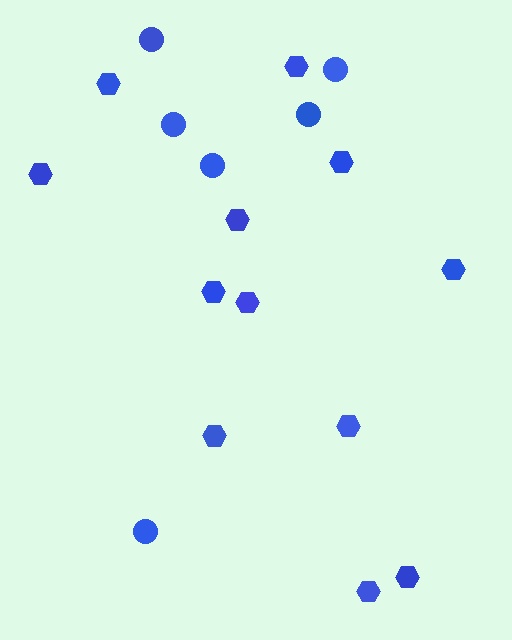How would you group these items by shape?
There are 2 groups: one group of circles (6) and one group of hexagons (12).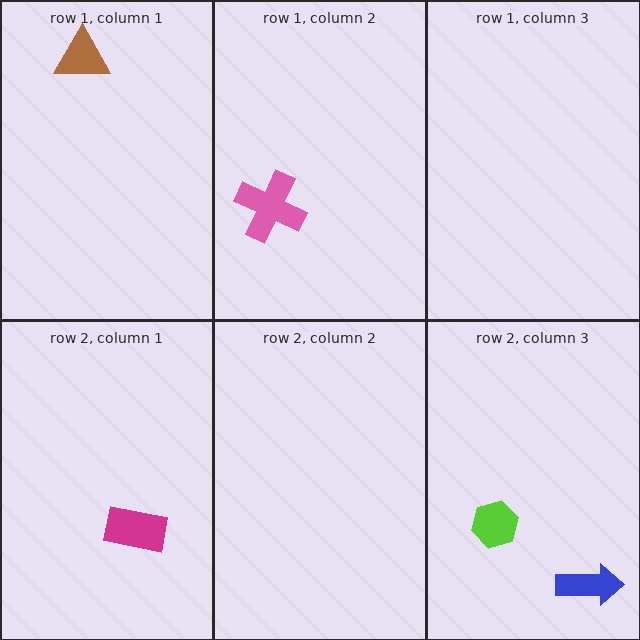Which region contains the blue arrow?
The row 2, column 3 region.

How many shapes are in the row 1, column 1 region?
1.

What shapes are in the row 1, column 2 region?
The pink cross.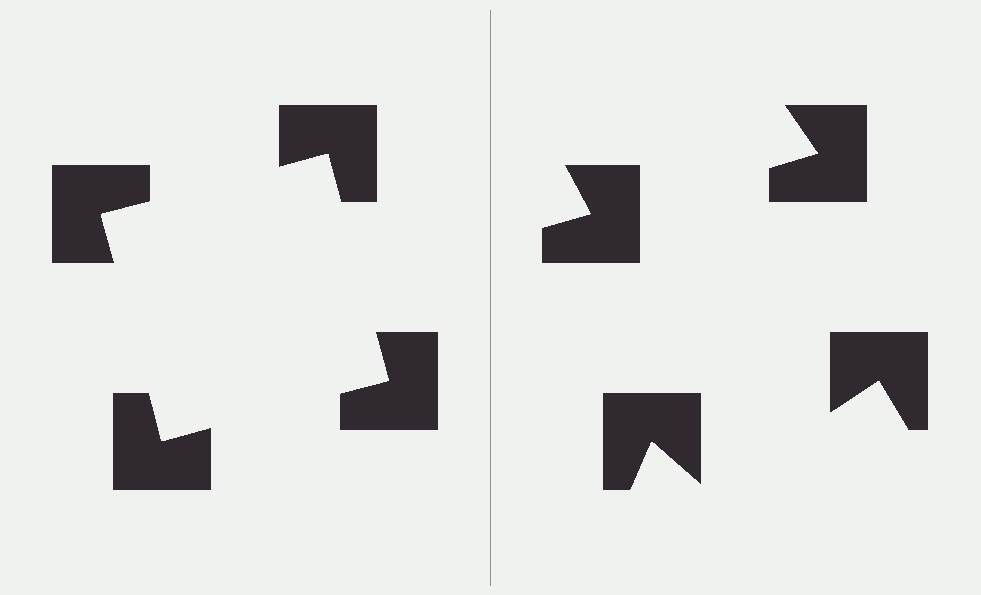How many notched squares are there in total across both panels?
8 — 4 on each side.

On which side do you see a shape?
An illusory square appears on the left side. On the right side the wedge cuts are rotated, so no coherent shape forms.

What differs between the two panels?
The notched squares are positioned identically on both sides; only the wedge orientations differ. On the left they align to a square; on the right they are misaligned.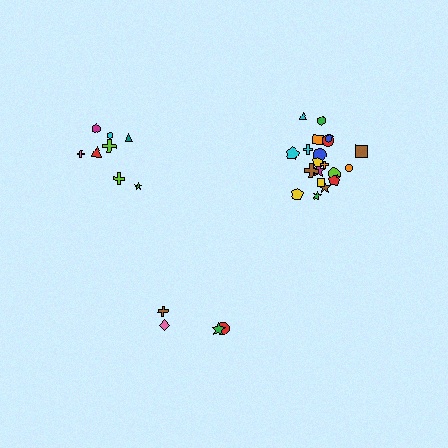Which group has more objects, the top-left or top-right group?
The top-right group.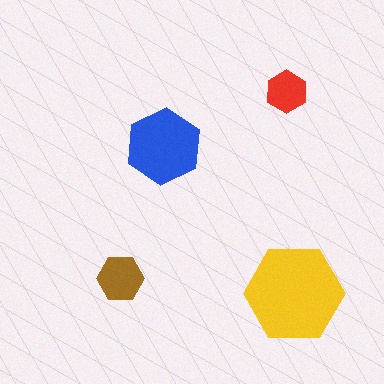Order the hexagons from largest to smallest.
the yellow one, the blue one, the brown one, the red one.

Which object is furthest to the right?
The yellow hexagon is rightmost.